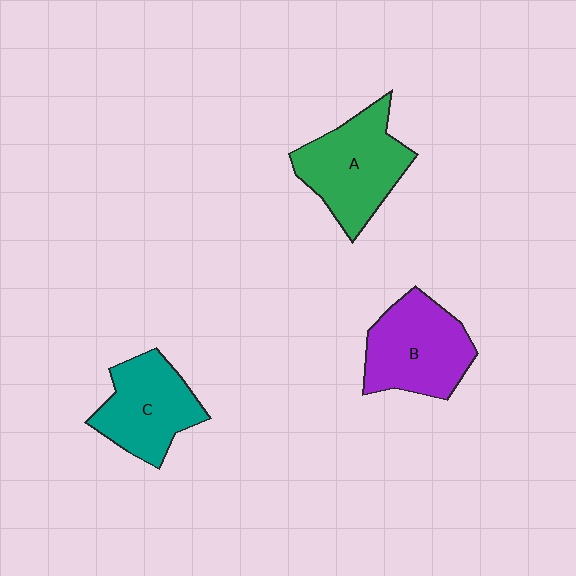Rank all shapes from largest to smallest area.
From largest to smallest: A (green), B (purple), C (teal).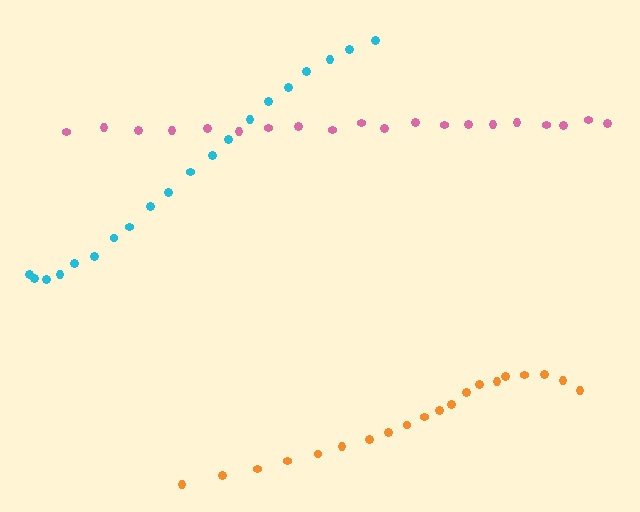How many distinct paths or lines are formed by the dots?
There are 3 distinct paths.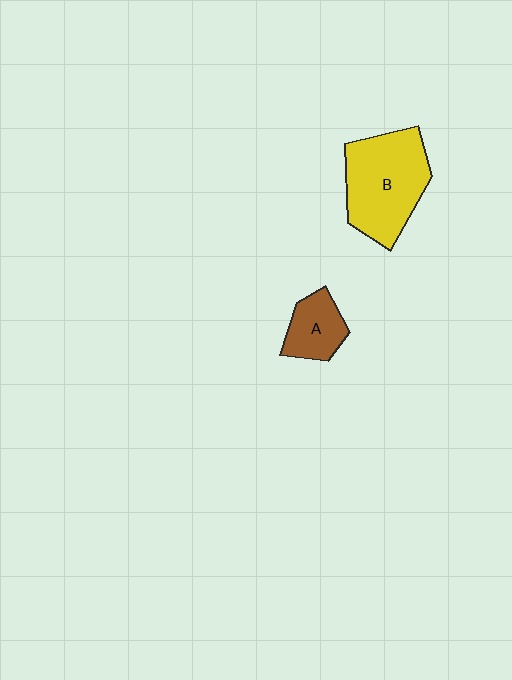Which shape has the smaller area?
Shape A (brown).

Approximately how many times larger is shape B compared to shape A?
Approximately 2.3 times.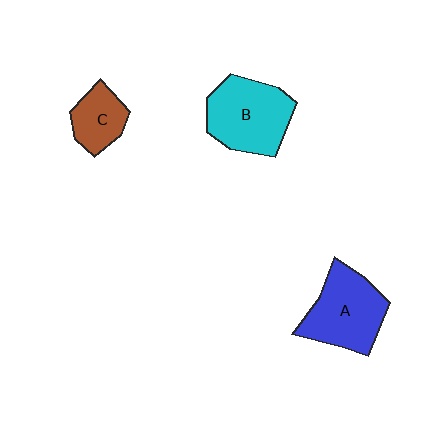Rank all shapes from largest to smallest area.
From largest to smallest: B (cyan), A (blue), C (brown).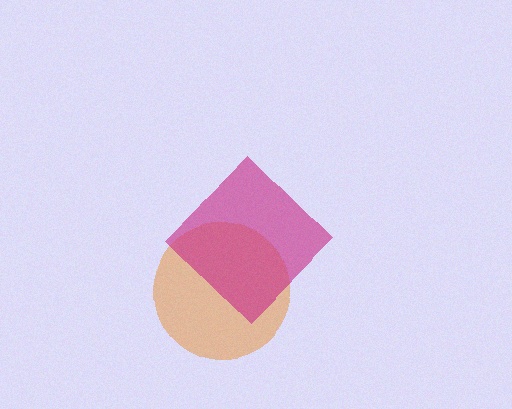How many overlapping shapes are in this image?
There are 2 overlapping shapes in the image.